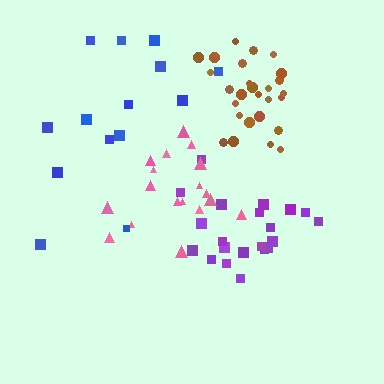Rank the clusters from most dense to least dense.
brown, purple, pink, blue.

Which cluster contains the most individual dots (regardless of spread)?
Brown (27).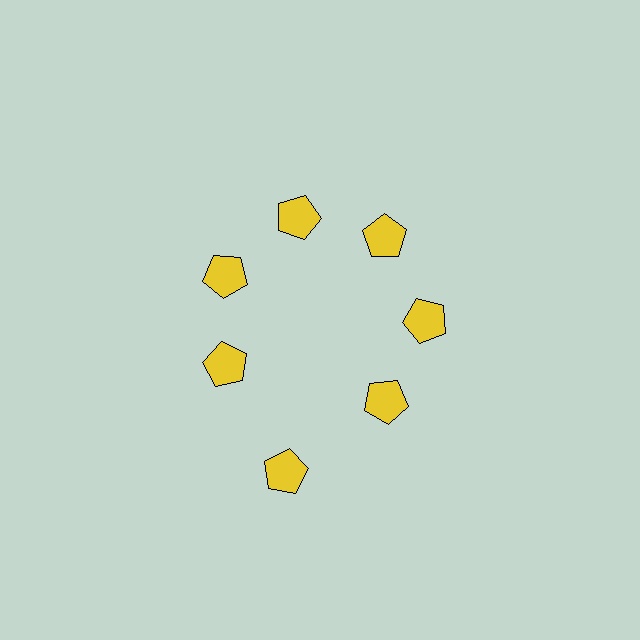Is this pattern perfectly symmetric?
No. The 7 yellow pentagons are arranged in a ring, but one element near the 6 o'clock position is pushed outward from the center, breaking the 7-fold rotational symmetry.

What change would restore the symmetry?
The symmetry would be restored by moving it inward, back onto the ring so that all 7 pentagons sit at equal angles and equal distance from the center.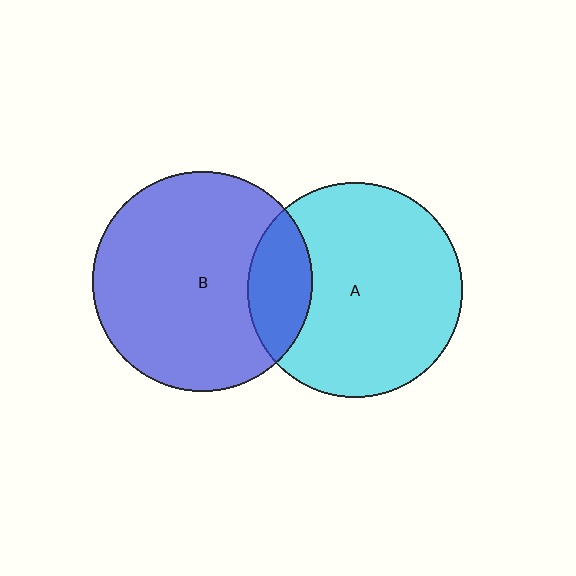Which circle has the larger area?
Circle B (blue).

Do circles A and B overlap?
Yes.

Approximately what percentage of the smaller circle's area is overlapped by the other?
Approximately 20%.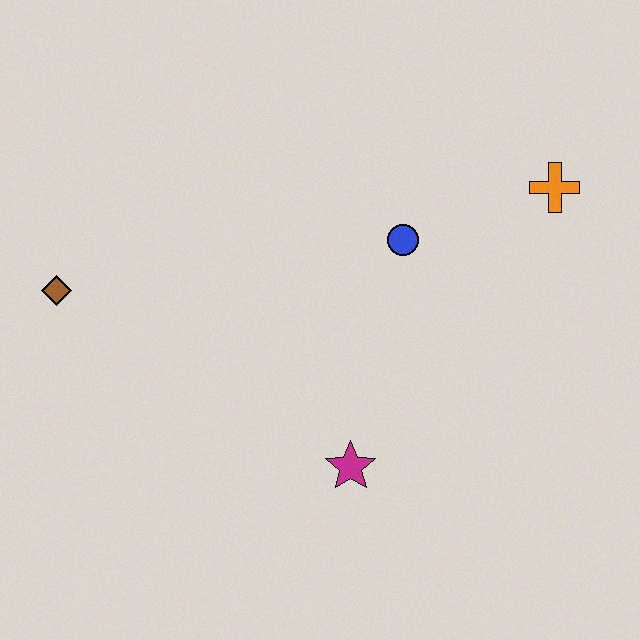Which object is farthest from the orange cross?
The brown diamond is farthest from the orange cross.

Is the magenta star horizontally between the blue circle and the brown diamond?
Yes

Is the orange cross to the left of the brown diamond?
No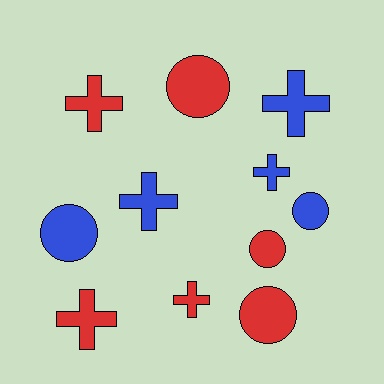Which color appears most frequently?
Red, with 6 objects.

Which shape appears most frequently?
Cross, with 6 objects.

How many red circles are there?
There are 3 red circles.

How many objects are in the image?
There are 11 objects.